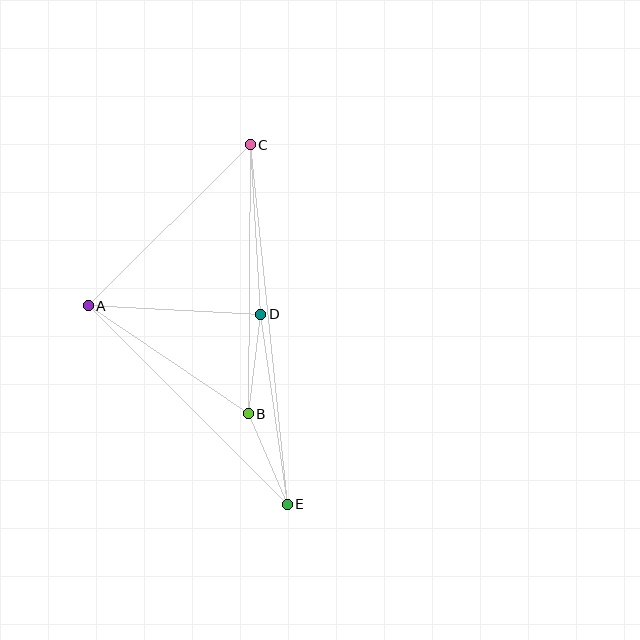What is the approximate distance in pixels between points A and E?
The distance between A and E is approximately 281 pixels.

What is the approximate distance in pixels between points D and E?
The distance between D and E is approximately 192 pixels.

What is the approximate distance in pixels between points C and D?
The distance between C and D is approximately 170 pixels.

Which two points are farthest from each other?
Points C and E are farthest from each other.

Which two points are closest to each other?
Points B and E are closest to each other.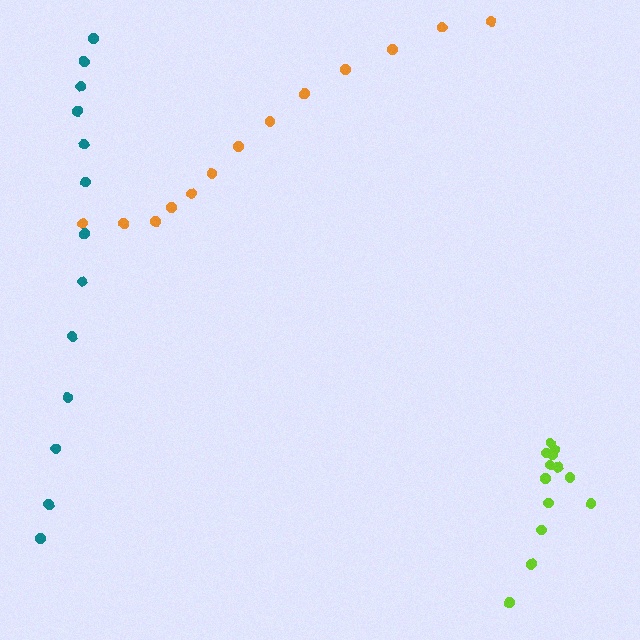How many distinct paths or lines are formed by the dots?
There are 3 distinct paths.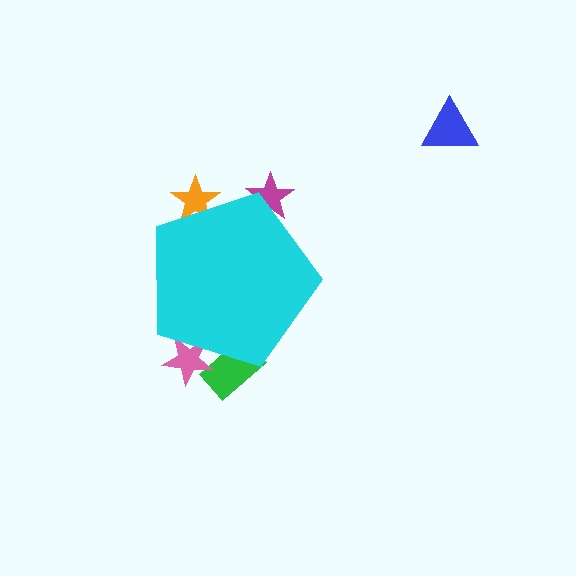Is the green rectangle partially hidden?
Yes, the green rectangle is partially hidden behind the cyan pentagon.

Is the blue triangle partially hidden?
No, the blue triangle is fully visible.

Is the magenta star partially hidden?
Yes, the magenta star is partially hidden behind the cyan pentagon.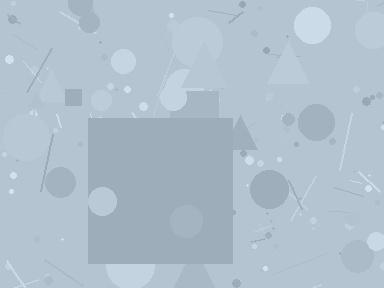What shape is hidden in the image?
A square is hidden in the image.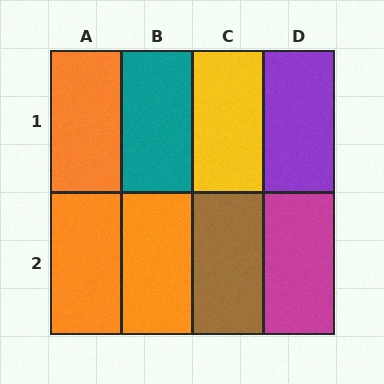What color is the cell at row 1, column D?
Purple.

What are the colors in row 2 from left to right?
Orange, orange, brown, magenta.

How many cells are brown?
1 cell is brown.